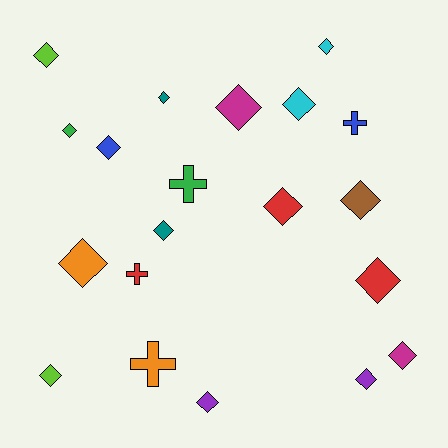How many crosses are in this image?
There are 4 crosses.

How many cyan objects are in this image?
There are 2 cyan objects.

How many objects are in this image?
There are 20 objects.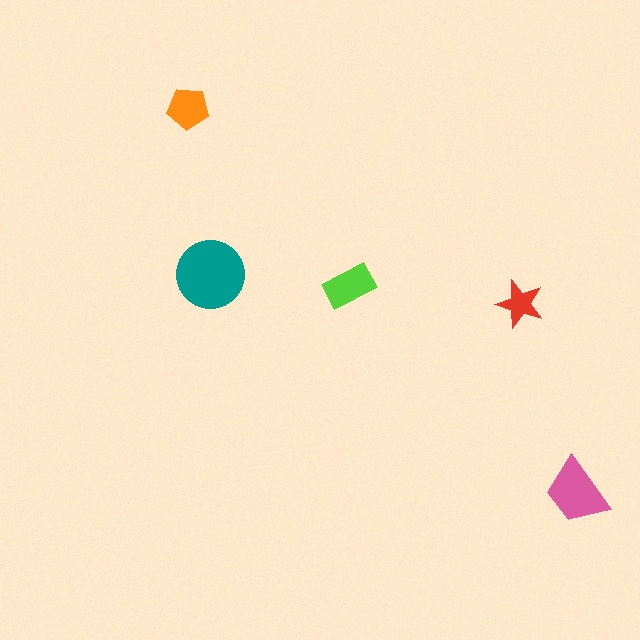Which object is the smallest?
The red star.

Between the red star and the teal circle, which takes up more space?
The teal circle.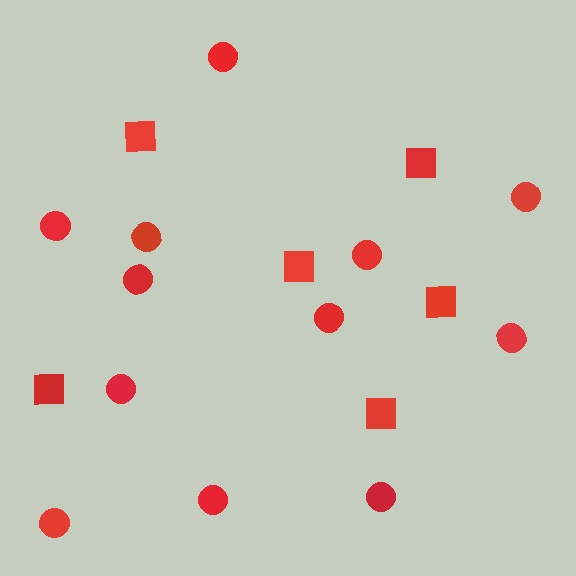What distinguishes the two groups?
There are 2 groups: one group of circles (12) and one group of squares (6).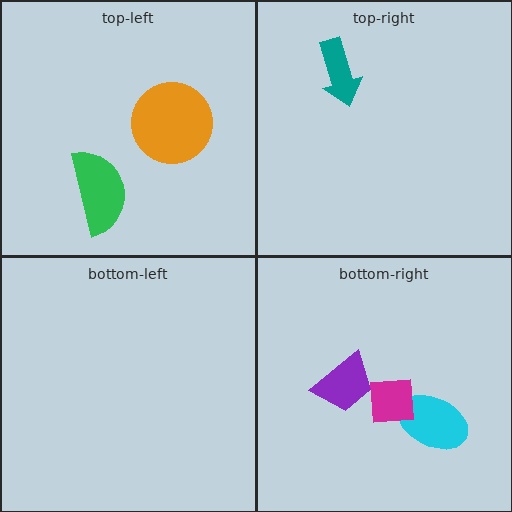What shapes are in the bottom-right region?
The cyan ellipse, the magenta square, the purple trapezoid.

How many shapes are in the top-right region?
1.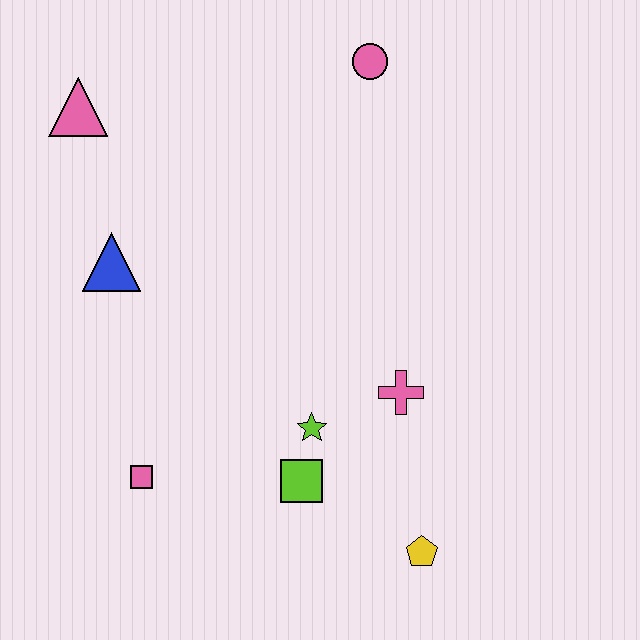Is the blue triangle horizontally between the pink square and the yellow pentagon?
No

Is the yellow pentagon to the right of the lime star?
Yes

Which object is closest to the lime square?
The lime star is closest to the lime square.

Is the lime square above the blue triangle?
No